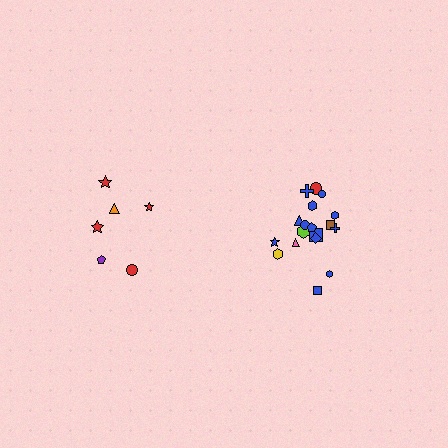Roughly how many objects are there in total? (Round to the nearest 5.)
Roughly 25 objects in total.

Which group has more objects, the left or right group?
The right group.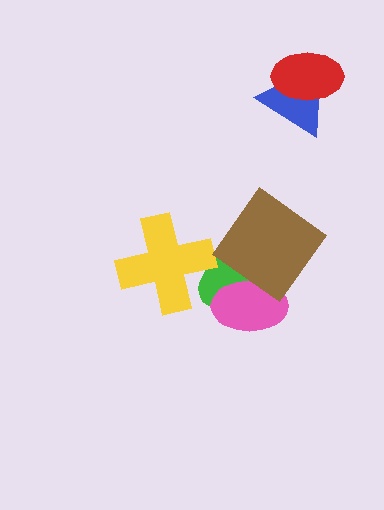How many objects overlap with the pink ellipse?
2 objects overlap with the pink ellipse.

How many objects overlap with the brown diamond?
2 objects overlap with the brown diamond.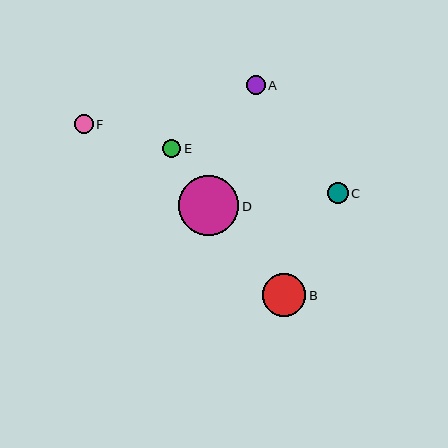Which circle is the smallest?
Circle E is the smallest with a size of approximately 18 pixels.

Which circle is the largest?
Circle D is the largest with a size of approximately 60 pixels.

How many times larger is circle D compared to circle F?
Circle D is approximately 3.2 times the size of circle F.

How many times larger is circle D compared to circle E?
Circle D is approximately 3.3 times the size of circle E.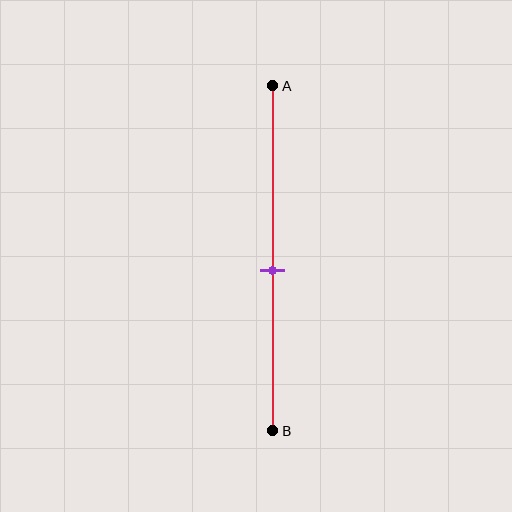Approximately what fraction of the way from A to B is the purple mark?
The purple mark is approximately 55% of the way from A to B.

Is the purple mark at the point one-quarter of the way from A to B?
No, the mark is at about 55% from A, not at the 25% one-quarter point.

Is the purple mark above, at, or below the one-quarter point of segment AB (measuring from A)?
The purple mark is below the one-quarter point of segment AB.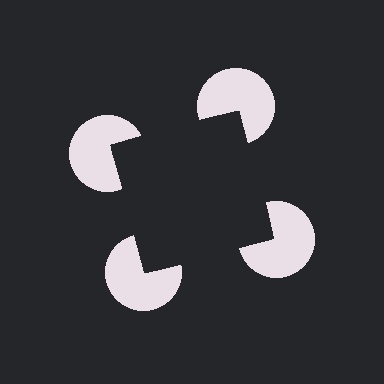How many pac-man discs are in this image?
There are 4 — one at each vertex of the illusory square.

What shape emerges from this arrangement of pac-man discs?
An illusory square — its edges are inferred from the aligned wedge cuts in the pac-man discs, not physically drawn.